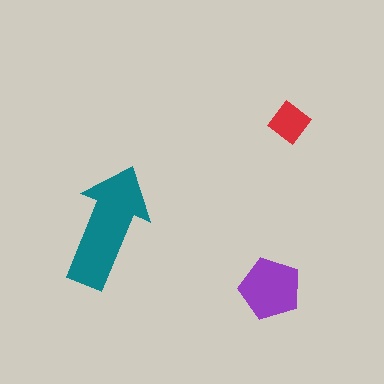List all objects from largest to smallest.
The teal arrow, the purple pentagon, the red diamond.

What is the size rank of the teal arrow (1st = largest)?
1st.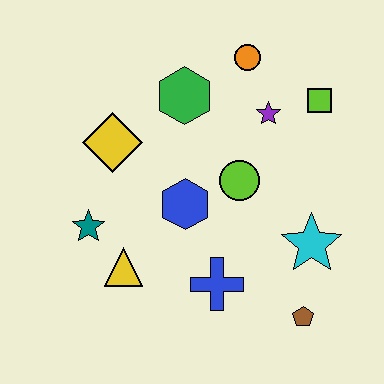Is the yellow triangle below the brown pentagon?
No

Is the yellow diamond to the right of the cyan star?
No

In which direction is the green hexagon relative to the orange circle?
The green hexagon is to the left of the orange circle.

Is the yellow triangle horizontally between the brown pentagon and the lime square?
No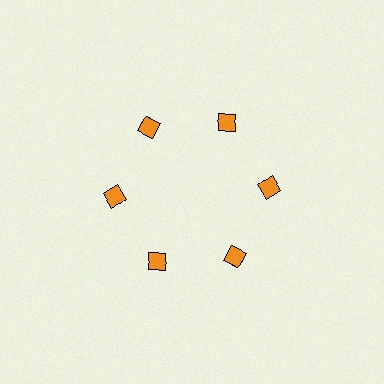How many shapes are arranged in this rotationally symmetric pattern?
There are 6 shapes, arranged in 6 groups of 1.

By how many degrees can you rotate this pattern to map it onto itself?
The pattern maps onto itself every 60 degrees of rotation.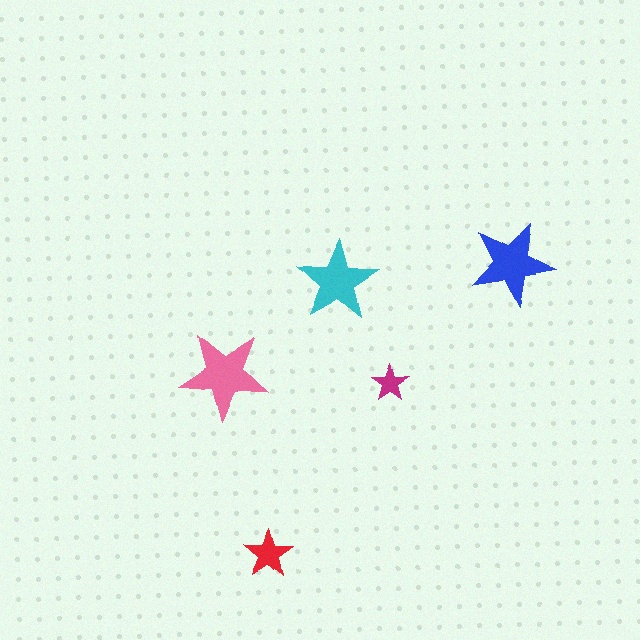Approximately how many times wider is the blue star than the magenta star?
About 2.5 times wider.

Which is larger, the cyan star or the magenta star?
The cyan one.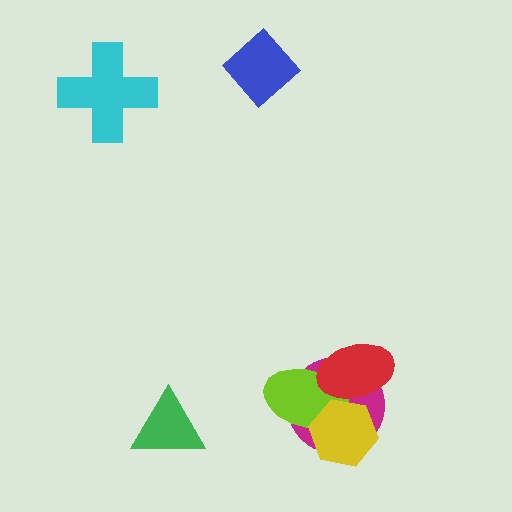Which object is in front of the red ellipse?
The yellow hexagon is in front of the red ellipse.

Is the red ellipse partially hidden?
Yes, it is partially covered by another shape.